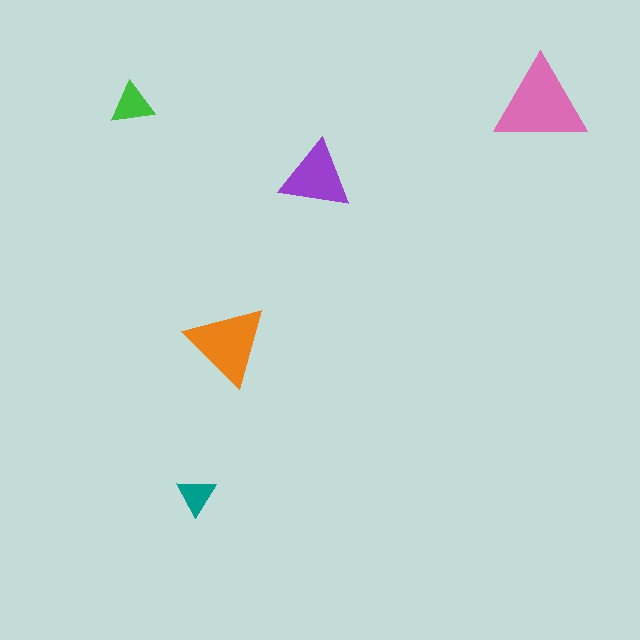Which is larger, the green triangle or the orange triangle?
The orange one.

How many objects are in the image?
There are 5 objects in the image.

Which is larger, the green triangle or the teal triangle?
The green one.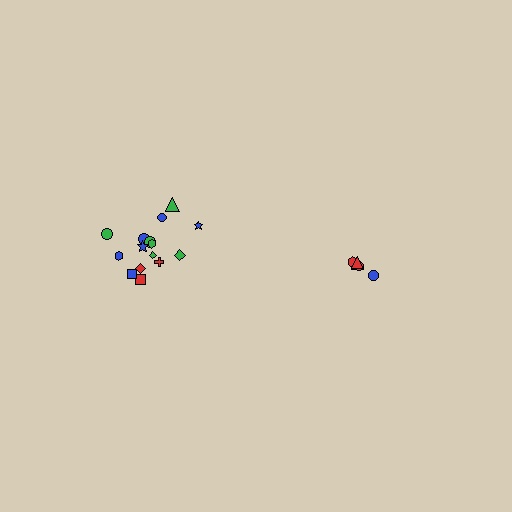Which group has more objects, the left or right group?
The left group.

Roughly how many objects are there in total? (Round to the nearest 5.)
Roughly 20 objects in total.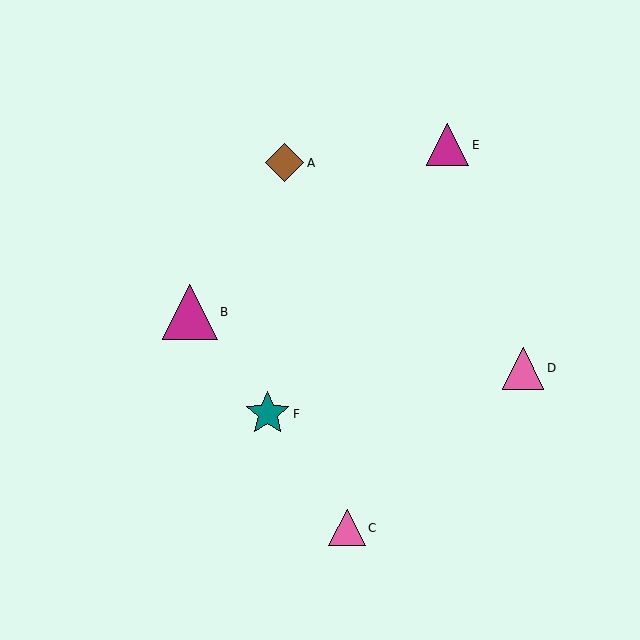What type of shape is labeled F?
Shape F is a teal star.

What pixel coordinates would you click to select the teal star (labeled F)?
Click at (268, 414) to select the teal star F.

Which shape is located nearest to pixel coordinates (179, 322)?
The magenta triangle (labeled B) at (190, 312) is nearest to that location.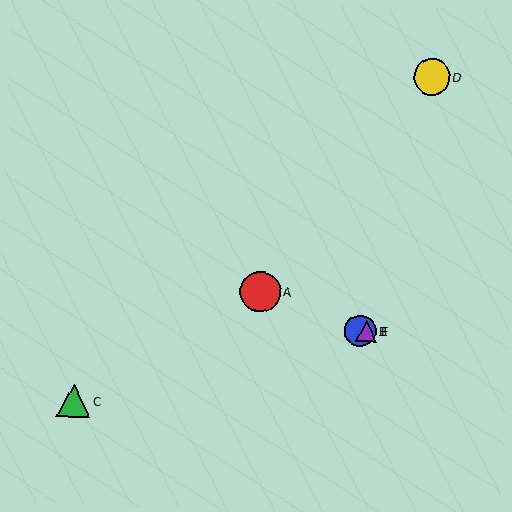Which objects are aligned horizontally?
Objects B, E are aligned horizontally.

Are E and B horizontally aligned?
Yes, both are at y≈331.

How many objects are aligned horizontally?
2 objects (B, E) are aligned horizontally.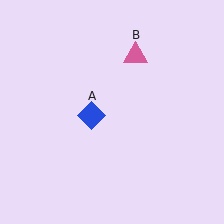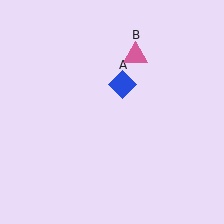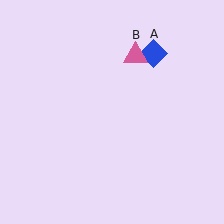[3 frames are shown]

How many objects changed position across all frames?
1 object changed position: blue diamond (object A).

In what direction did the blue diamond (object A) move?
The blue diamond (object A) moved up and to the right.